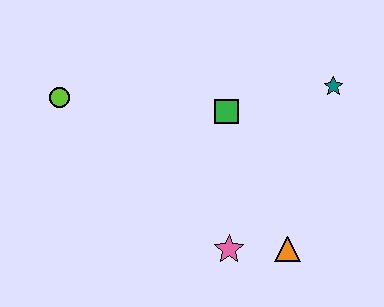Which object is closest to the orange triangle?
The pink star is closest to the orange triangle.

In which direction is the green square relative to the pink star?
The green square is above the pink star.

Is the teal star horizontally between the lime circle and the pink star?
No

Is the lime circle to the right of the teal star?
No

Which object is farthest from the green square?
The lime circle is farthest from the green square.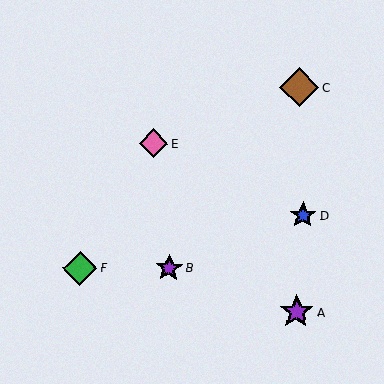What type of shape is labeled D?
Shape D is a blue star.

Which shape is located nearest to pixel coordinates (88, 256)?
The green diamond (labeled F) at (80, 268) is nearest to that location.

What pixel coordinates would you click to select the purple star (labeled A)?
Click at (296, 312) to select the purple star A.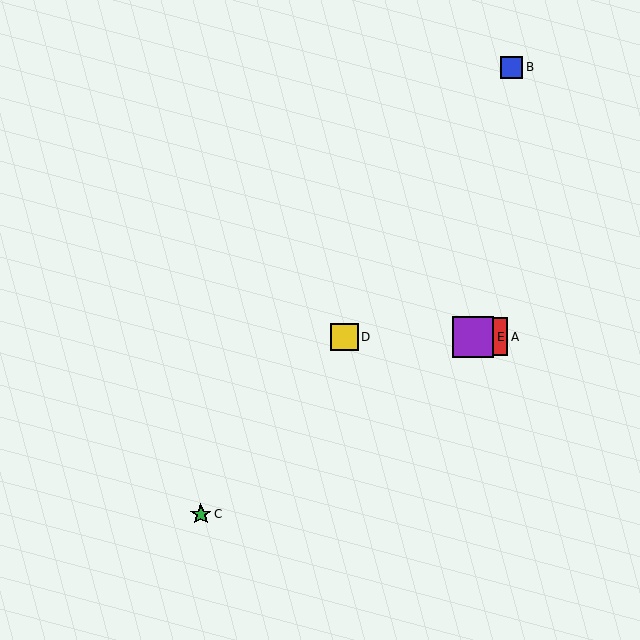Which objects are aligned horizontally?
Objects A, D, E are aligned horizontally.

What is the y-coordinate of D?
Object D is at y≈337.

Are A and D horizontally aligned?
Yes, both are at y≈337.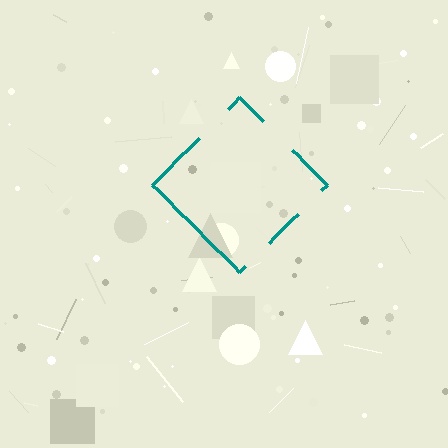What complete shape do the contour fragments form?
The contour fragments form a diamond.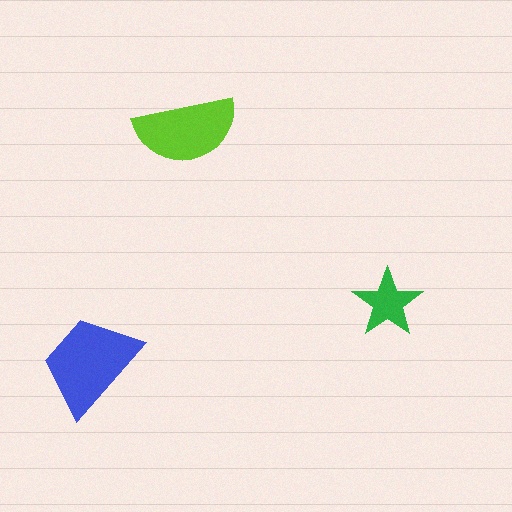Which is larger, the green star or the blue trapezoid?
The blue trapezoid.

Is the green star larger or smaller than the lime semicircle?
Smaller.